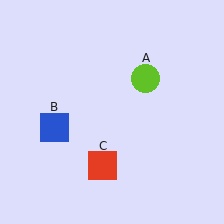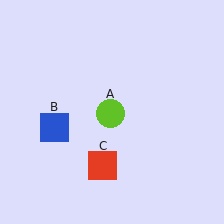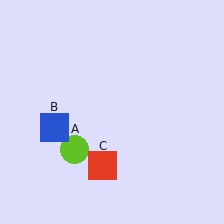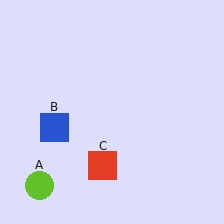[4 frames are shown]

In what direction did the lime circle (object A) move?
The lime circle (object A) moved down and to the left.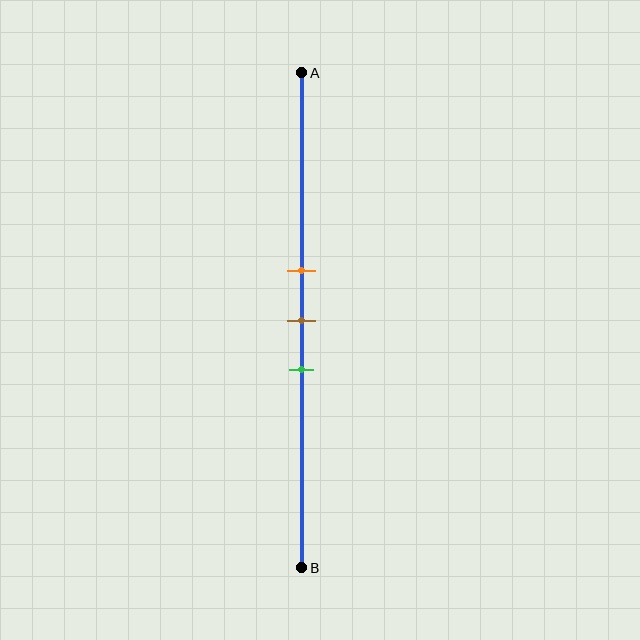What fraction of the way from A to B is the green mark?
The green mark is approximately 60% (0.6) of the way from A to B.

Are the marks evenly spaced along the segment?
Yes, the marks are approximately evenly spaced.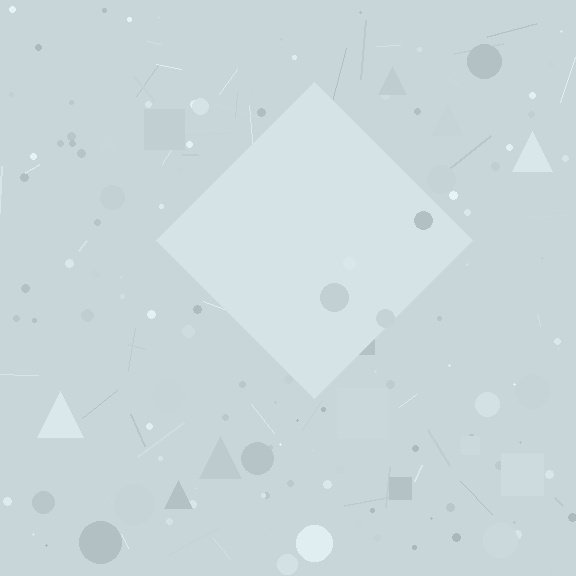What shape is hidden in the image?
A diamond is hidden in the image.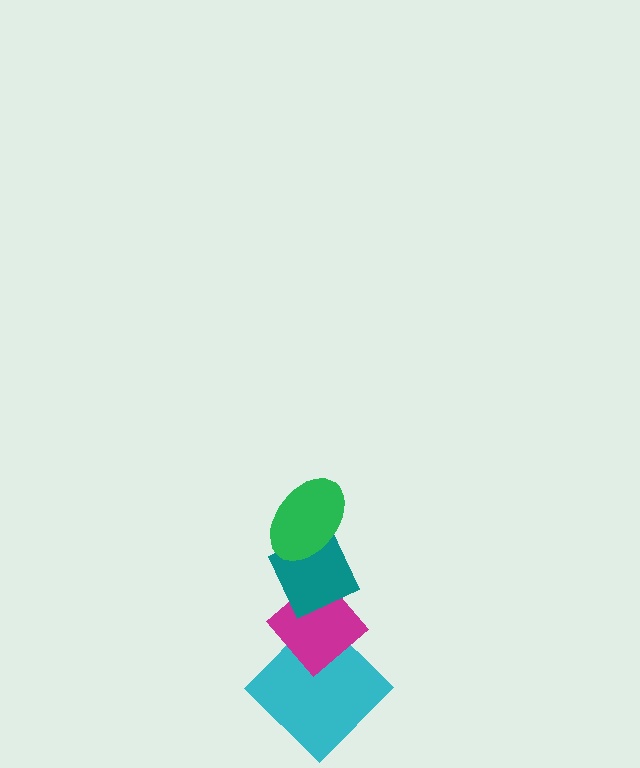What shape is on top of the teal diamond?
The green ellipse is on top of the teal diamond.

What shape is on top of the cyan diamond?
The magenta diamond is on top of the cyan diamond.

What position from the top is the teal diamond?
The teal diamond is 2nd from the top.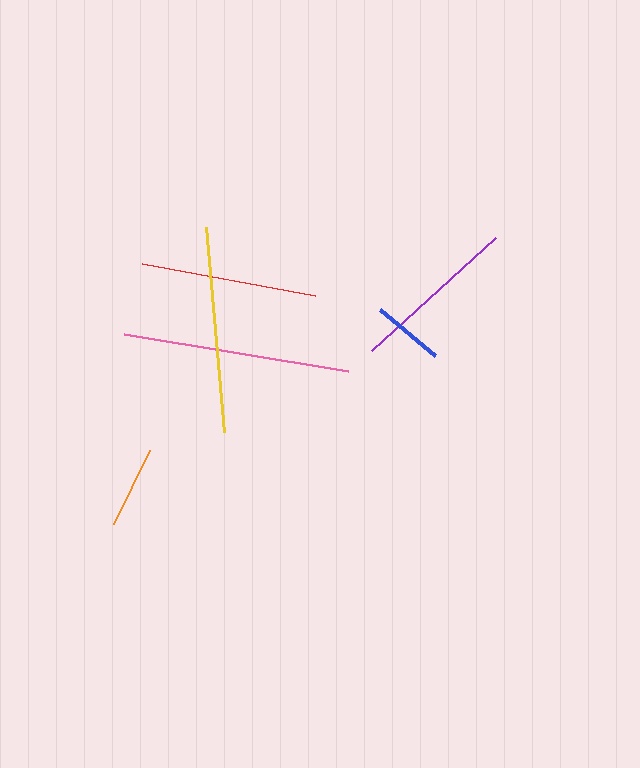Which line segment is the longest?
The pink line is the longest at approximately 227 pixels.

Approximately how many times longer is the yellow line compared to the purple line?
The yellow line is approximately 1.2 times the length of the purple line.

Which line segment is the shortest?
The blue line is the shortest at approximately 72 pixels.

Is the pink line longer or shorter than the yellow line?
The pink line is longer than the yellow line.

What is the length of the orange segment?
The orange segment is approximately 82 pixels long.